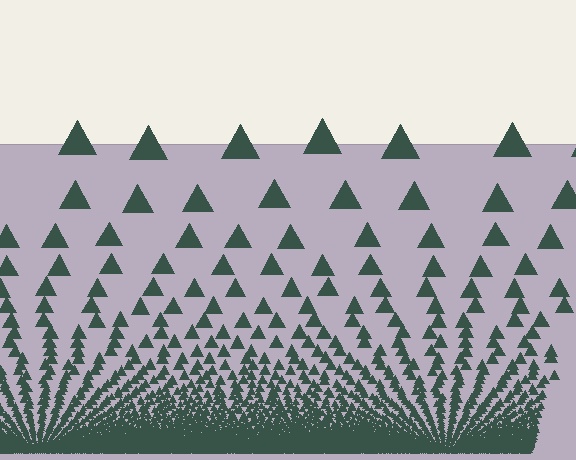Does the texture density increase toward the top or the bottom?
Density increases toward the bottom.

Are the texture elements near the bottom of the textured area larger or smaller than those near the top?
Smaller. The gradient is inverted — elements near the bottom are smaller and denser.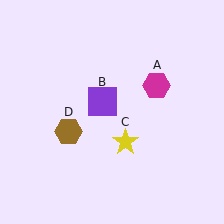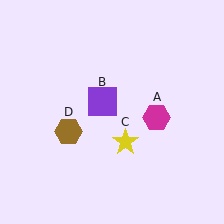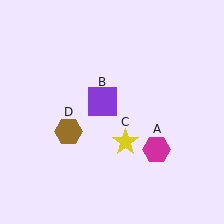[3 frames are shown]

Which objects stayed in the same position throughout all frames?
Purple square (object B) and yellow star (object C) and brown hexagon (object D) remained stationary.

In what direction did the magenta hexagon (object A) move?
The magenta hexagon (object A) moved down.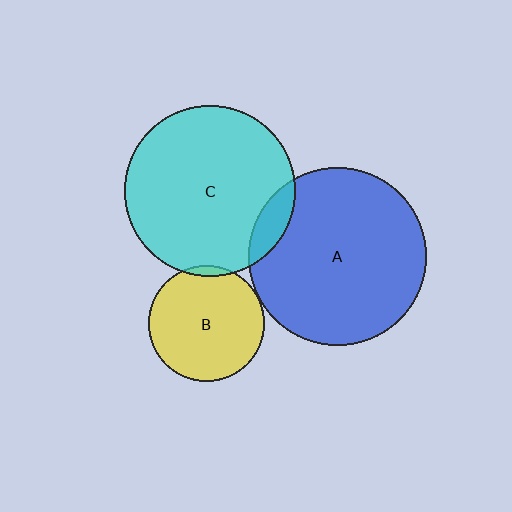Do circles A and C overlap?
Yes.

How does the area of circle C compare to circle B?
Approximately 2.2 times.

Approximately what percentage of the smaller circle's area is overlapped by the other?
Approximately 10%.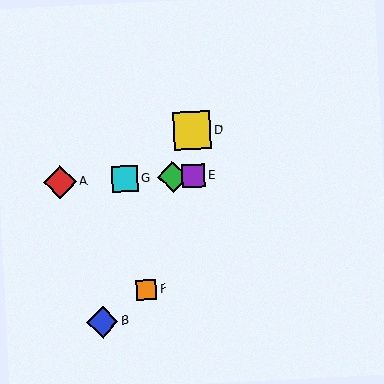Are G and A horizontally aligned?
Yes, both are at y≈179.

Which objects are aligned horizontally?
Objects A, C, E, G are aligned horizontally.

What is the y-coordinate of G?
Object G is at y≈179.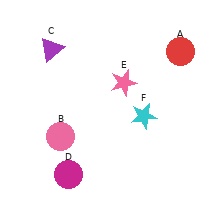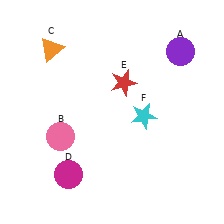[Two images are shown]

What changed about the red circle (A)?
In Image 1, A is red. In Image 2, it changed to purple.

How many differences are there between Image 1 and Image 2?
There are 3 differences between the two images.